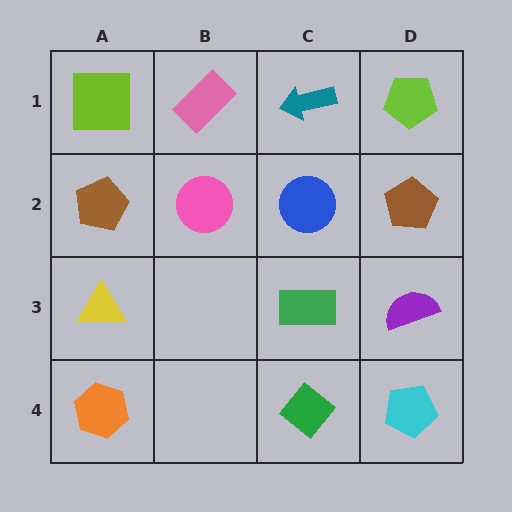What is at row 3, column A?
A yellow triangle.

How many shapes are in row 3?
3 shapes.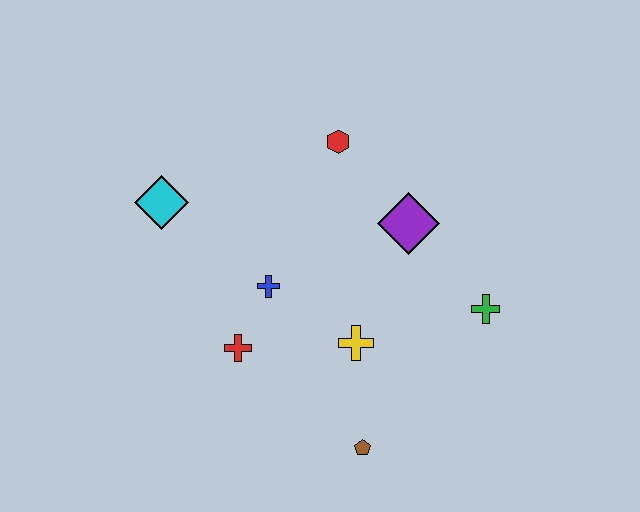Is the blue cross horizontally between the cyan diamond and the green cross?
Yes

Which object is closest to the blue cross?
The red cross is closest to the blue cross.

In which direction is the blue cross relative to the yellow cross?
The blue cross is to the left of the yellow cross.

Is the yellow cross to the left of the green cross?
Yes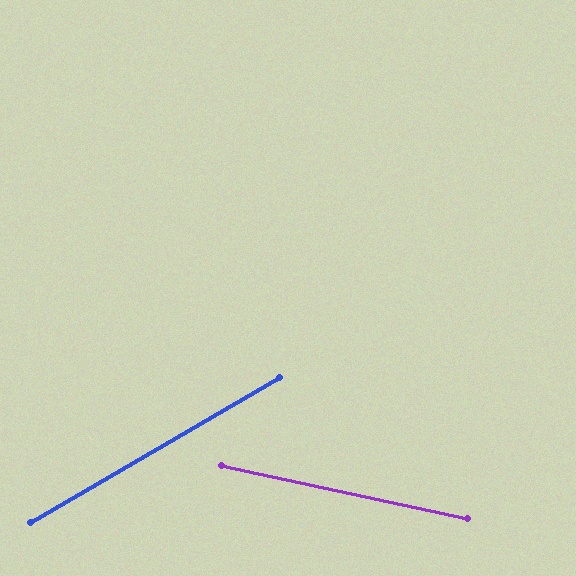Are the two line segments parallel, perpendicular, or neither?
Neither parallel nor perpendicular — they differ by about 42°.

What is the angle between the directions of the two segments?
Approximately 42 degrees.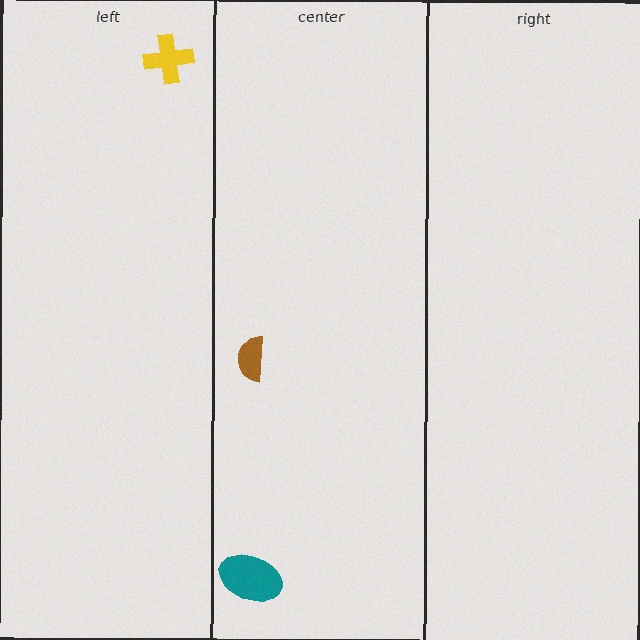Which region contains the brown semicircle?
The center region.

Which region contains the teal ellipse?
The center region.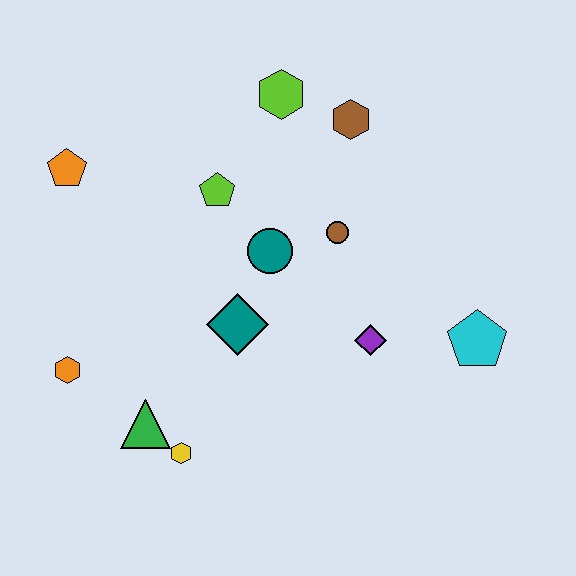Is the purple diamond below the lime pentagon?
Yes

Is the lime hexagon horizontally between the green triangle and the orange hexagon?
No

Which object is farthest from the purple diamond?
The orange pentagon is farthest from the purple diamond.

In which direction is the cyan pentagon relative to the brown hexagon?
The cyan pentagon is below the brown hexagon.